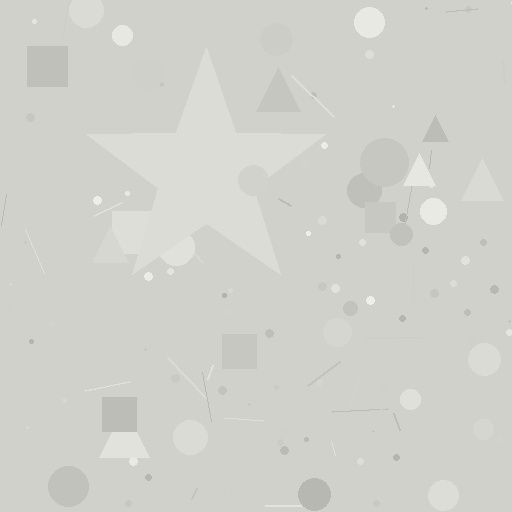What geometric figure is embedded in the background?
A star is embedded in the background.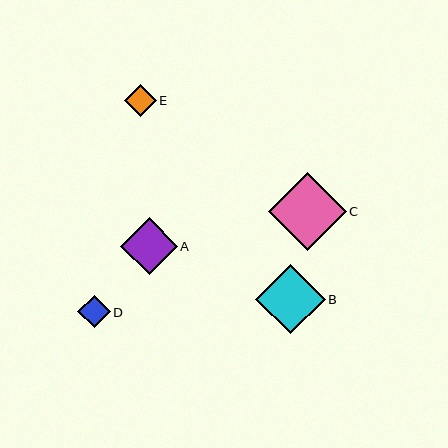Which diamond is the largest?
Diamond C is the largest with a size of approximately 78 pixels.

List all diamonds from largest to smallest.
From largest to smallest: C, B, A, D, E.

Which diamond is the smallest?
Diamond E is the smallest with a size of approximately 32 pixels.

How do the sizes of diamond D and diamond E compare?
Diamond D and diamond E are approximately the same size.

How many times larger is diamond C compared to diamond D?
Diamond C is approximately 2.4 times the size of diamond D.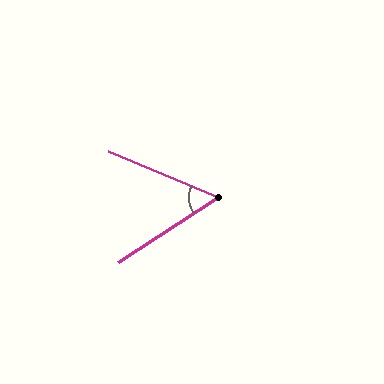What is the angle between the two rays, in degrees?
Approximately 56 degrees.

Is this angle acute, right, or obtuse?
It is acute.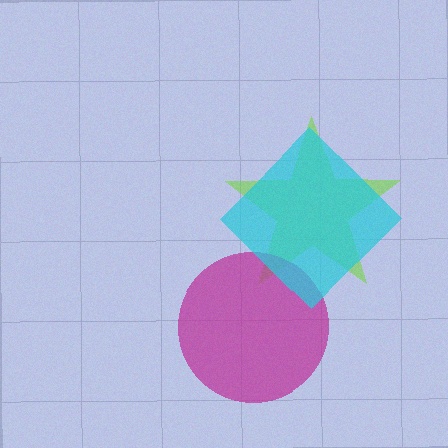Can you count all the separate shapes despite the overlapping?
Yes, there are 3 separate shapes.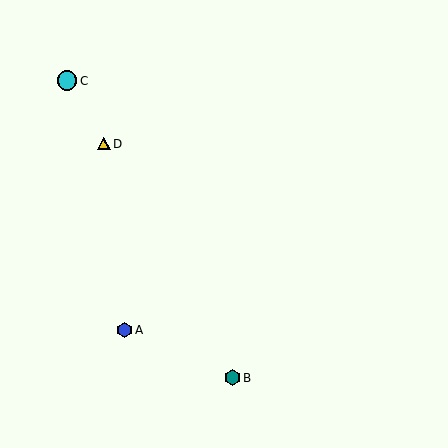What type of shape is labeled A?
Shape A is a blue hexagon.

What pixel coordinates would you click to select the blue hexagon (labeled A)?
Click at (124, 330) to select the blue hexagon A.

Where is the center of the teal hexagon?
The center of the teal hexagon is at (232, 378).